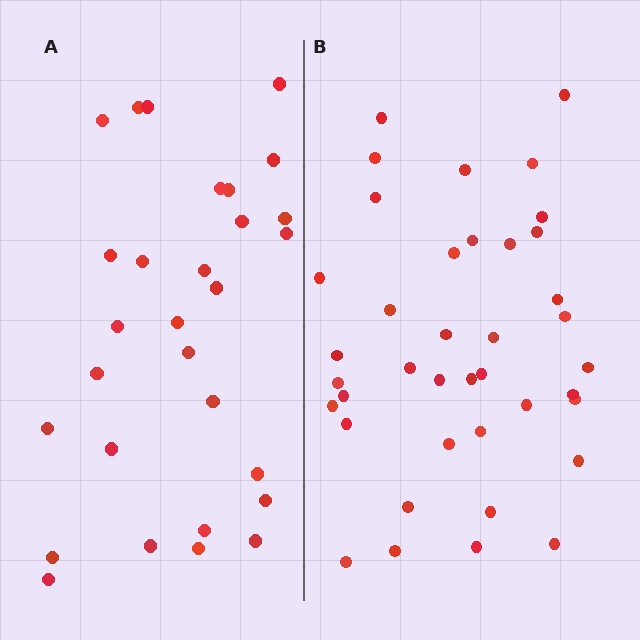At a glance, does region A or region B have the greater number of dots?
Region B (the right region) has more dots.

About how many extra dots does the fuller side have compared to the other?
Region B has roughly 10 or so more dots than region A.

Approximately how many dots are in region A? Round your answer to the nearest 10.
About 30 dots. (The exact count is 29, which rounds to 30.)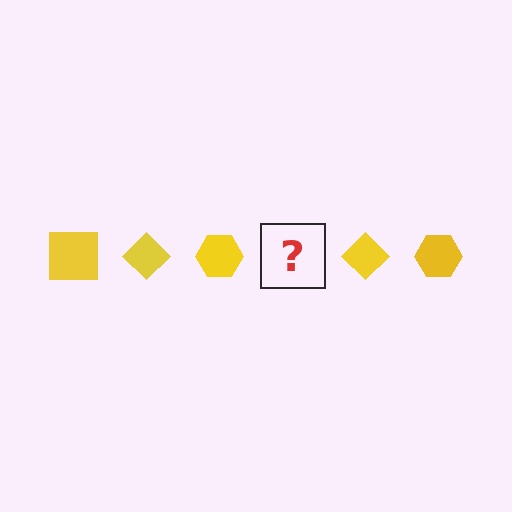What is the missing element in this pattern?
The missing element is a yellow square.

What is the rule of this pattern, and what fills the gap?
The rule is that the pattern cycles through square, diamond, hexagon shapes in yellow. The gap should be filled with a yellow square.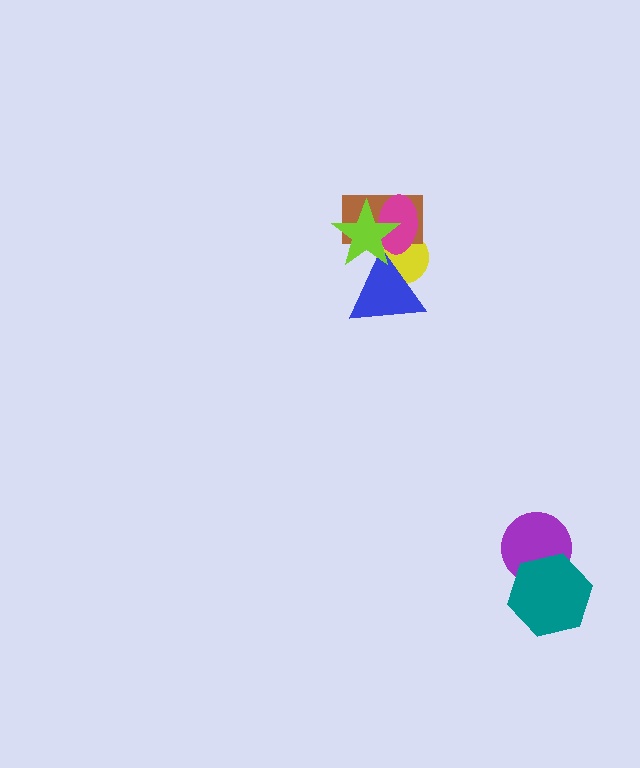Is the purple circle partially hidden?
Yes, it is partially covered by another shape.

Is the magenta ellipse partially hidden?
Yes, it is partially covered by another shape.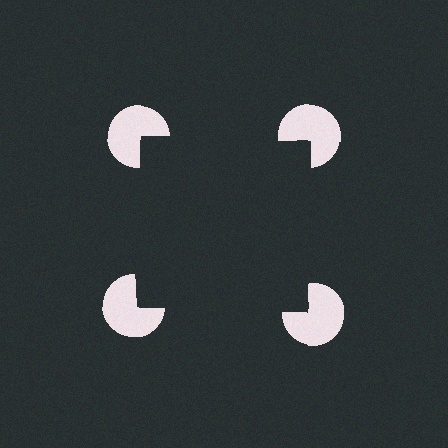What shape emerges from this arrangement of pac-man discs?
An illusory square — its edges are inferred from the aligned wedge cuts in the pac-man discs, not physically drawn.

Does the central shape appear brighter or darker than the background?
It typically appears slightly darker than the background, even though no actual brightness change is drawn.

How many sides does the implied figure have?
4 sides.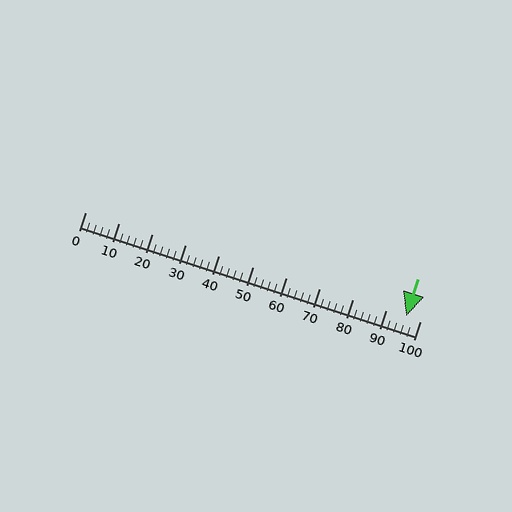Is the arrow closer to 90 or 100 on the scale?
The arrow is closer to 100.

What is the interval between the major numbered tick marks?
The major tick marks are spaced 10 units apart.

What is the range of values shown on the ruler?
The ruler shows values from 0 to 100.